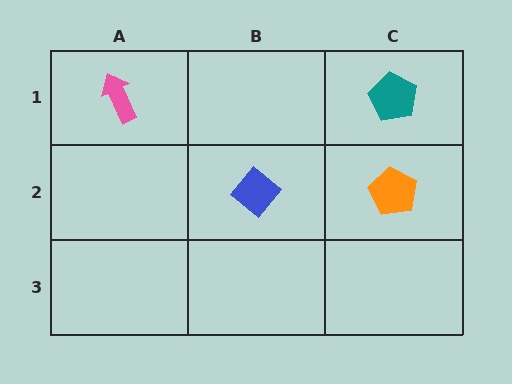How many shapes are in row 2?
2 shapes.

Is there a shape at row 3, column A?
No, that cell is empty.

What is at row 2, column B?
A blue diamond.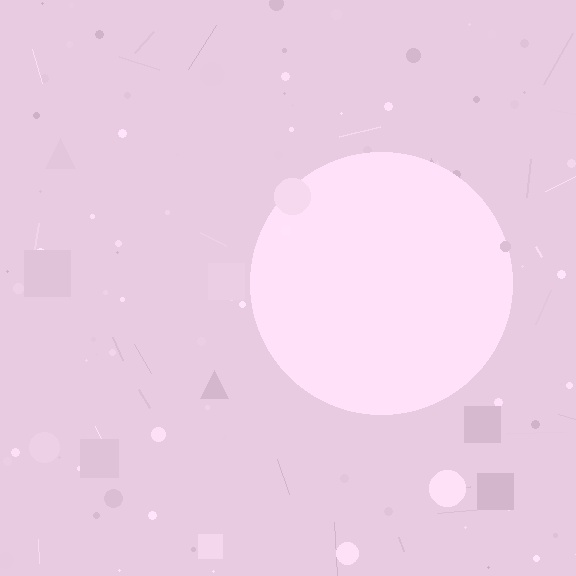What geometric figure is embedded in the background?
A circle is embedded in the background.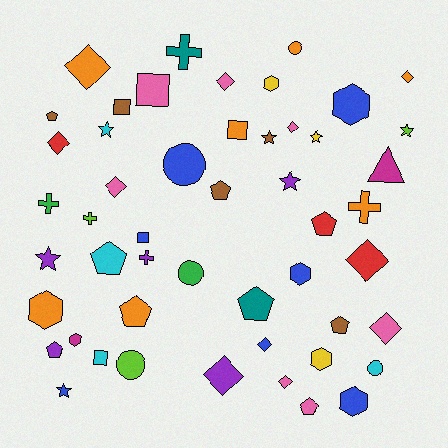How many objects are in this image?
There are 50 objects.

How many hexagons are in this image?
There are 7 hexagons.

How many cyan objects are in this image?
There are 4 cyan objects.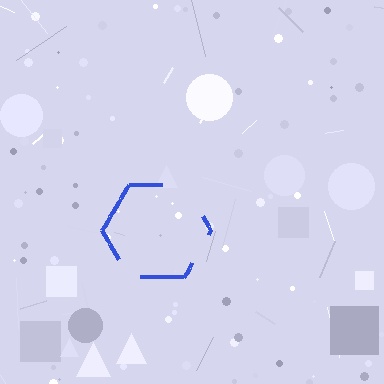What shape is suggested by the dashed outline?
The dashed outline suggests a hexagon.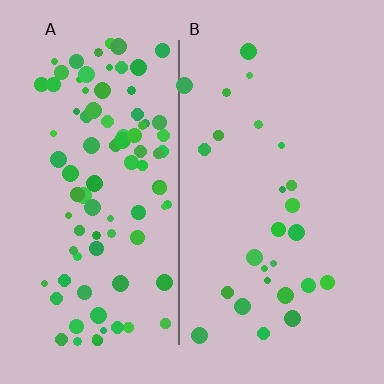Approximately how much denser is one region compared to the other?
Approximately 3.5× — region A over region B.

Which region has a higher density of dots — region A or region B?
A (the left).